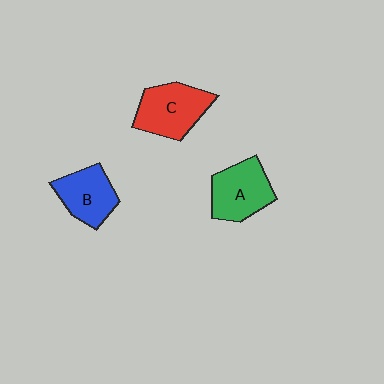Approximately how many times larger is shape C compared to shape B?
Approximately 1.2 times.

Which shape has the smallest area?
Shape B (blue).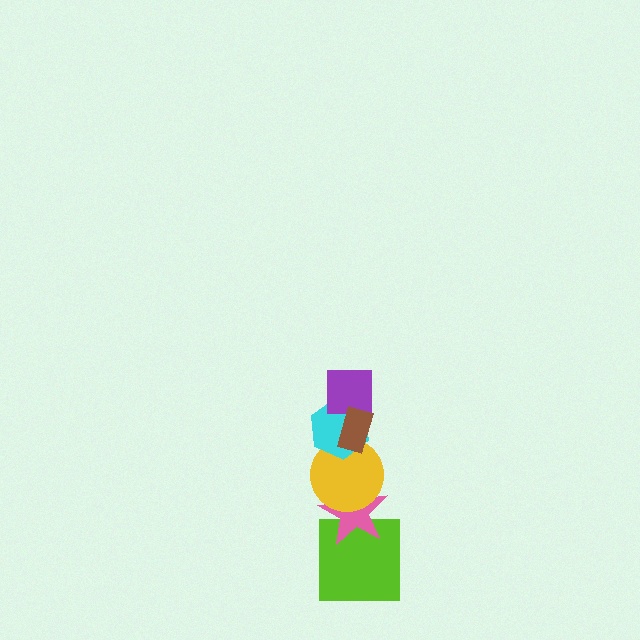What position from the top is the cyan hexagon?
The cyan hexagon is 3rd from the top.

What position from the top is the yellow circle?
The yellow circle is 4th from the top.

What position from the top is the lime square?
The lime square is 6th from the top.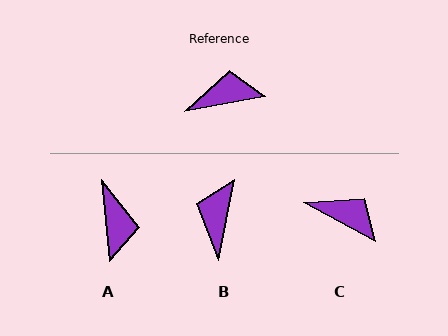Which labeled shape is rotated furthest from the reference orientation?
A, about 95 degrees away.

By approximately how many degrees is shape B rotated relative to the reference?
Approximately 68 degrees counter-clockwise.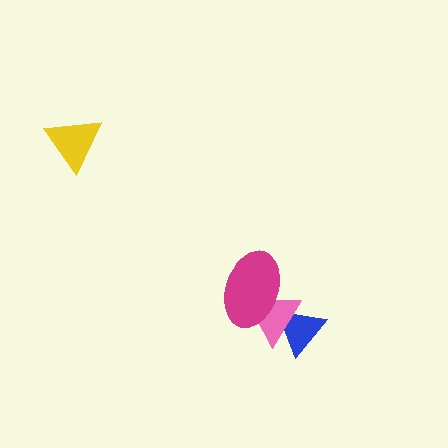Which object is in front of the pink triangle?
The magenta ellipse is in front of the pink triangle.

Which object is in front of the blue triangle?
The pink triangle is in front of the blue triangle.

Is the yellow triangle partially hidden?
No, no other shape covers it.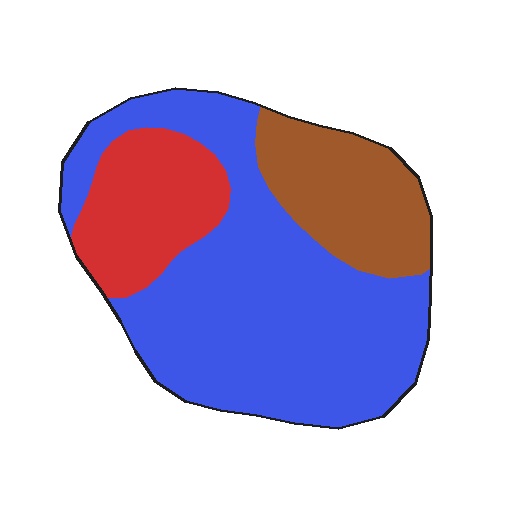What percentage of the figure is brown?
Brown covers about 20% of the figure.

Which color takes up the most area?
Blue, at roughly 60%.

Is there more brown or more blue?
Blue.